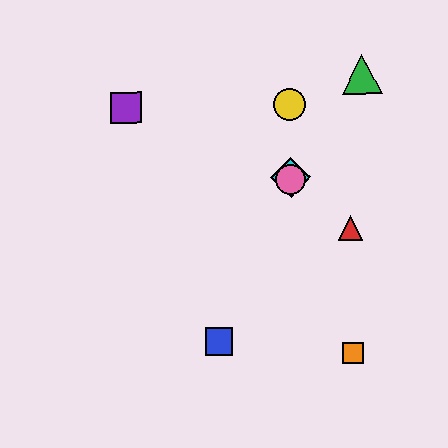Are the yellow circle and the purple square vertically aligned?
No, the yellow circle is at x≈290 and the purple square is at x≈126.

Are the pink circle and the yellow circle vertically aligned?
Yes, both are at x≈291.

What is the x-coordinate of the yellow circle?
The yellow circle is at x≈290.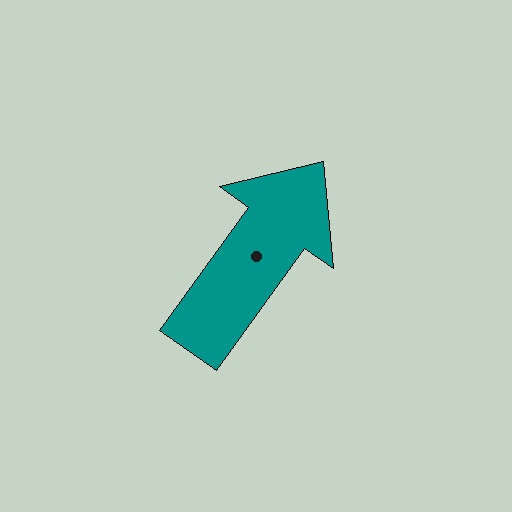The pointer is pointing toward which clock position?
Roughly 1 o'clock.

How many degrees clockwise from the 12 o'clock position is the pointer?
Approximately 36 degrees.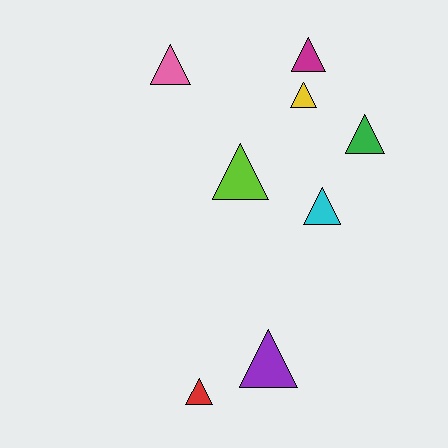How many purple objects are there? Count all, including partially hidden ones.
There is 1 purple object.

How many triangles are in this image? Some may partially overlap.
There are 8 triangles.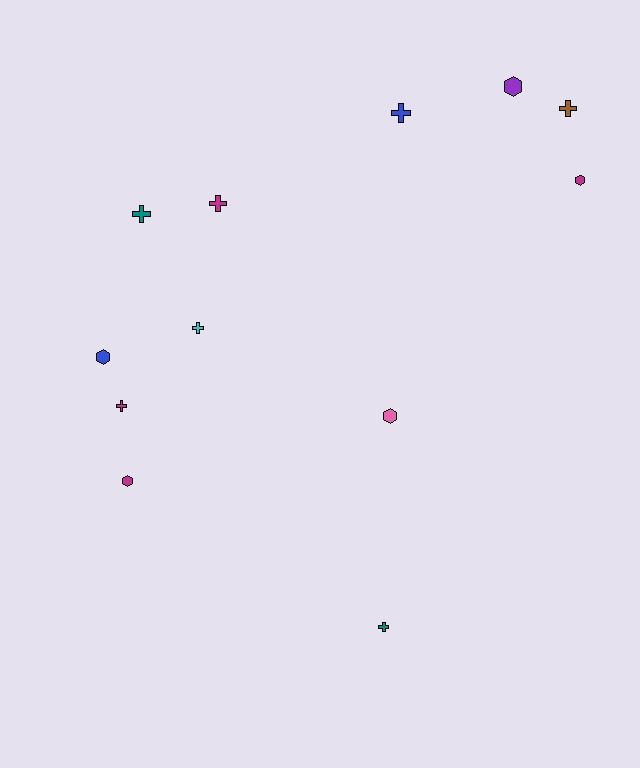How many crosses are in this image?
There are 7 crosses.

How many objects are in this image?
There are 12 objects.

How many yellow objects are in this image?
There are no yellow objects.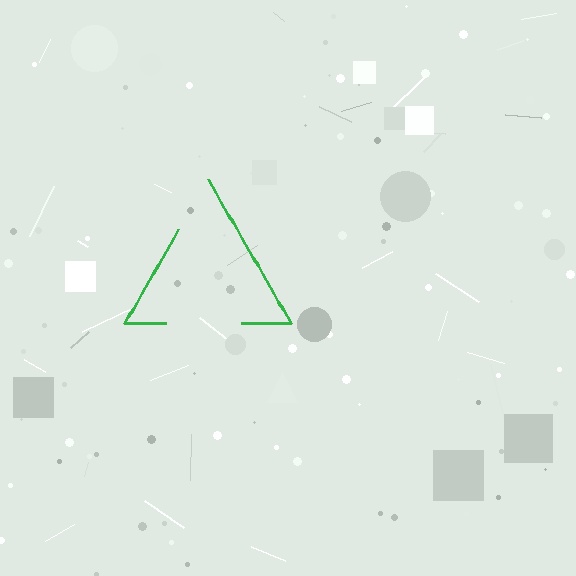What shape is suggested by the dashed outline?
The dashed outline suggests a triangle.